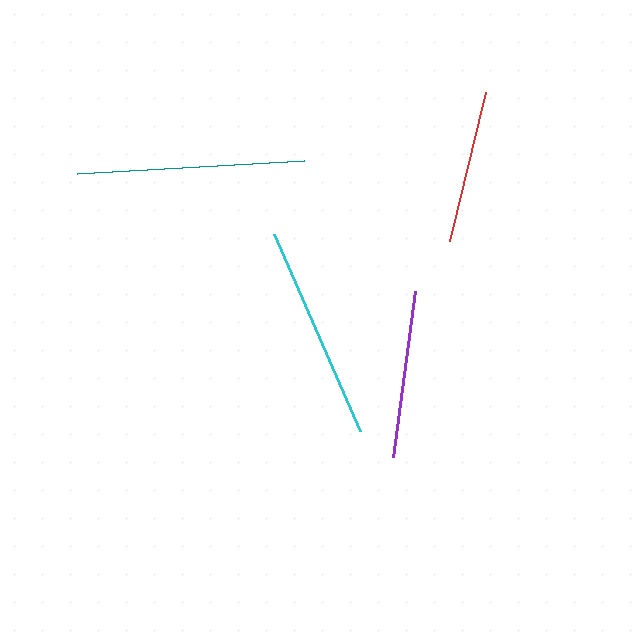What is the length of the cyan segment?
The cyan segment is approximately 215 pixels long.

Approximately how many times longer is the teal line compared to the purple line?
The teal line is approximately 1.4 times the length of the purple line.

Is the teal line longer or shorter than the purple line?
The teal line is longer than the purple line.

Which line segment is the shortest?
The red line is the shortest at approximately 153 pixels.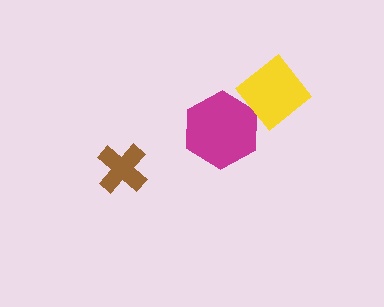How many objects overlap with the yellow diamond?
1 object overlaps with the yellow diamond.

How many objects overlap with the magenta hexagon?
1 object overlaps with the magenta hexagon.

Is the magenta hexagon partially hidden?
Yes, it is partially covered by another shape.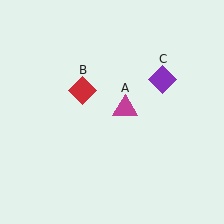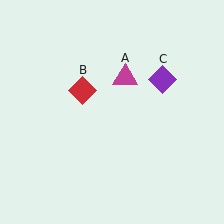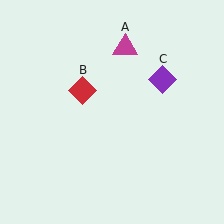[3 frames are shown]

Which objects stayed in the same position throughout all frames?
Red diamond (object B) and purple diamond (object C) remained stationary.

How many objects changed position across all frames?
1 object changed position: magenta triangle (object A).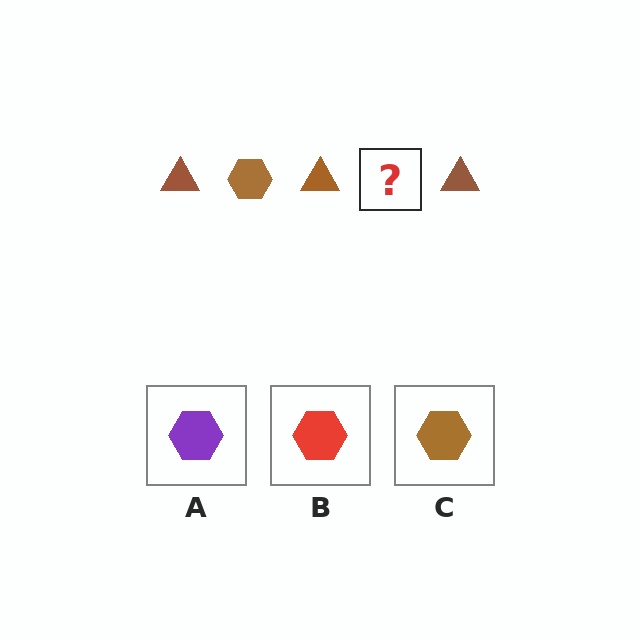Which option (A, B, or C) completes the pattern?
C.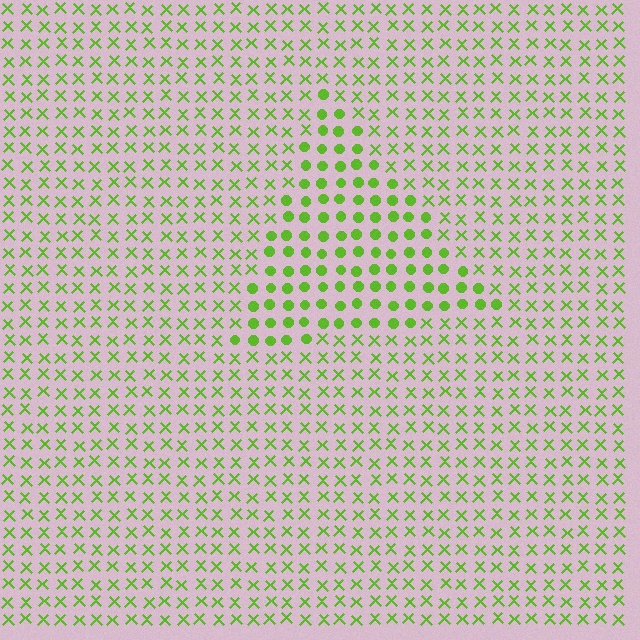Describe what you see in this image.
The image is filled with small lime elements arranged in a uniform grid. A triangle-shaped region contains circles, while the surrounding area contains X marks. The boundary is defined purely by the change in element shape.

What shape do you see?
I see a triangle.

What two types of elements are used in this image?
The image uses circles inside the triangle region and X marks outside it.